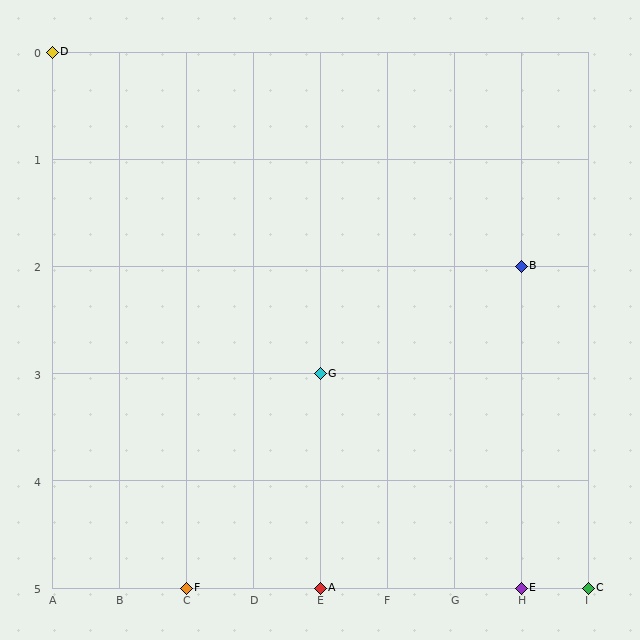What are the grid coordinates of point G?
Point G is at grid coordinates (E, 3).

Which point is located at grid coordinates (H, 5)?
Point E is at (H, 5).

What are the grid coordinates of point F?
Point F is at grid coordinates (C, 5).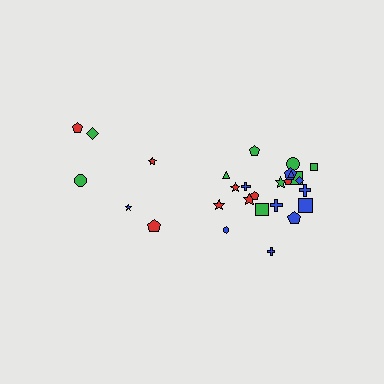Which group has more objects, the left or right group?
The right group.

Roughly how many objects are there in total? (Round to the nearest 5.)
Roughly 30 objects in total.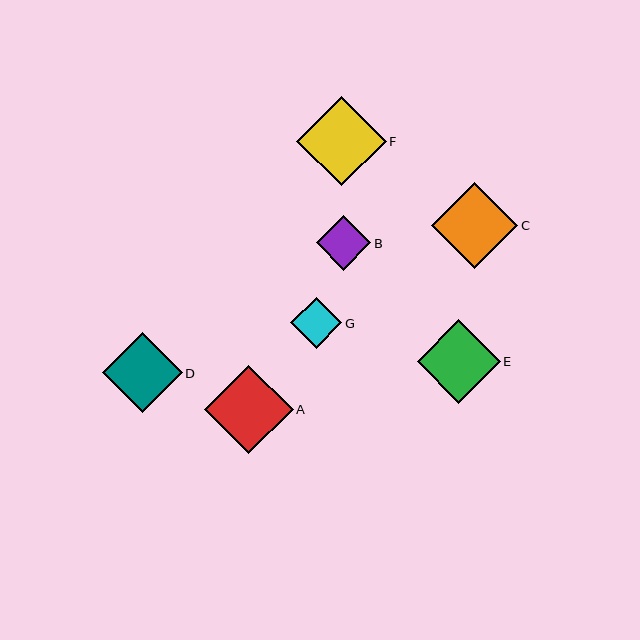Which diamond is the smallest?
Diamond G is the smallest with a size of approximately 51 pixels.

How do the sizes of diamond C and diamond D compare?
Diamond C and diamond D are approximately the same size.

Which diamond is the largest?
Diamond F is the largest with a size of approximately 90 pixels.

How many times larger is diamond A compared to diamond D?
Diamond A is approximately 1.1 times the size of diamond D.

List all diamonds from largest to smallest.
From largest to smallest: F, A, C, E, D, B, G.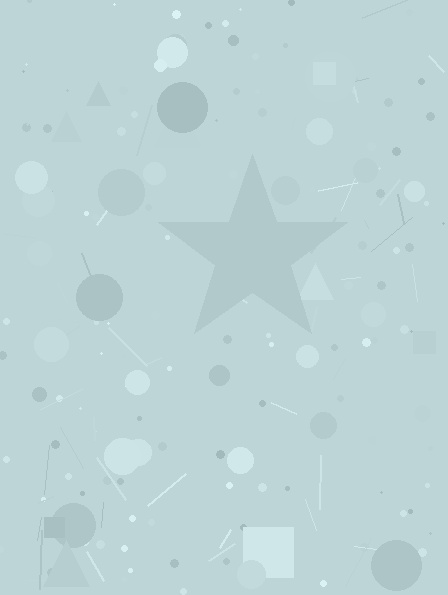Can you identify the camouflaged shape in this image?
The camouflaged shape is a star.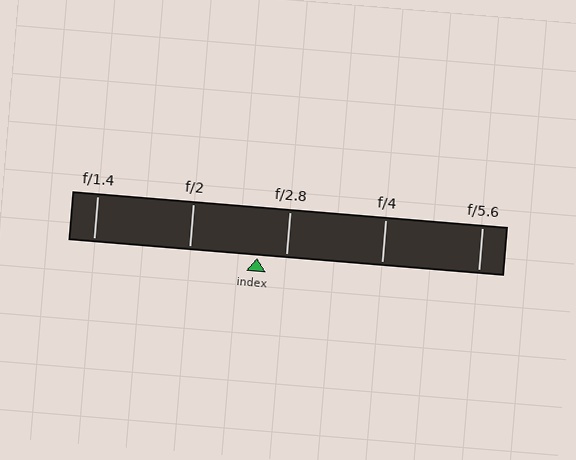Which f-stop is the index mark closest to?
The index mark is closest to f/2.8.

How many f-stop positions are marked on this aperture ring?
There are 5 f-stop positions marked.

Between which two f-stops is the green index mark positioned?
The index mark is between f/2 and f/2.8.